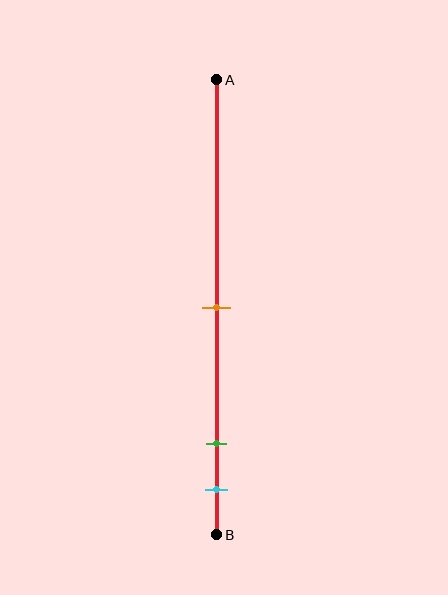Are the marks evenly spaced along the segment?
No, the marks are not evenly spaced.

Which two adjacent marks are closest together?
The green and cyan marks are the closest adjacent pair.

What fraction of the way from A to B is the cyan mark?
The cyan mark is approximately 90% (0.9) of the way from A to B.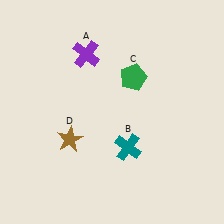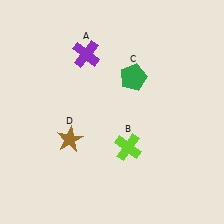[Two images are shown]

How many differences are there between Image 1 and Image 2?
There is 1 difference between the two images.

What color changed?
The cross (B) changed from teal in Image 1 to lime in Image 2.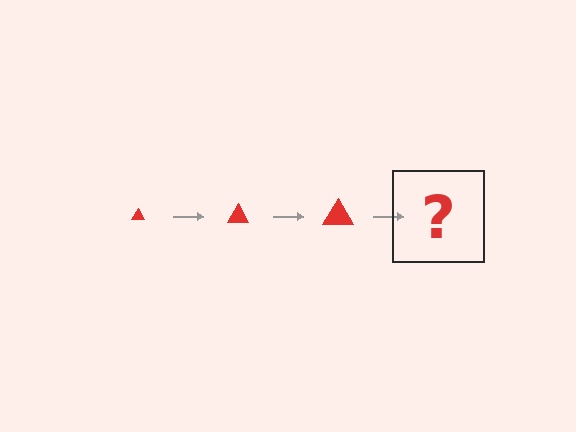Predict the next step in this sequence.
The next step is a red triangle, larger than the previous one.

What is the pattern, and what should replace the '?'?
The pattern is that the triangle gets progressively larger each step. The '?' should be a red triangle, larger than the previous one.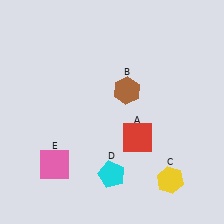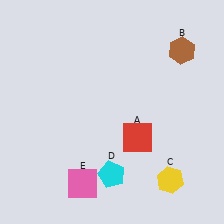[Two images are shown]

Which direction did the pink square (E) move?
The pink square (E) moved right.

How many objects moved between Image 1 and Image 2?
2 objects moved between the two images.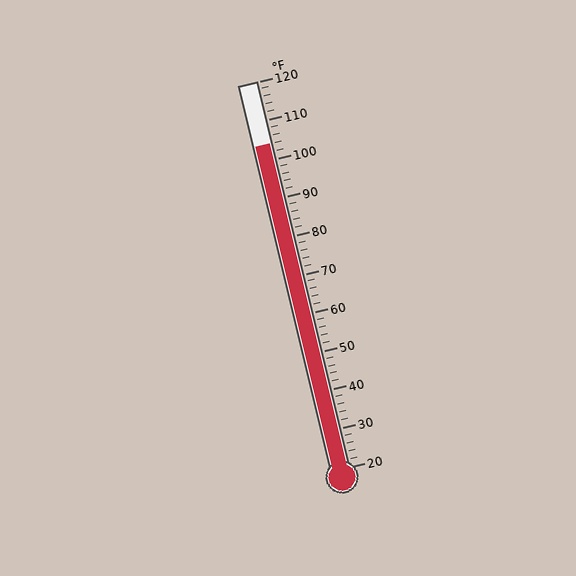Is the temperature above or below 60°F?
The temperature is above 60°F.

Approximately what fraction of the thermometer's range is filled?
The thermometer is filled to approximately 85% of its range.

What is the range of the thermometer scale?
The thermometer scale ranges from 20°F to 120°F.